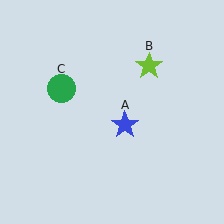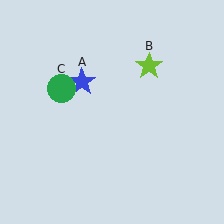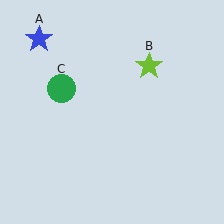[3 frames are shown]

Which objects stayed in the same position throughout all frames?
Lime star (object B) and green circle (object C) remained stationary.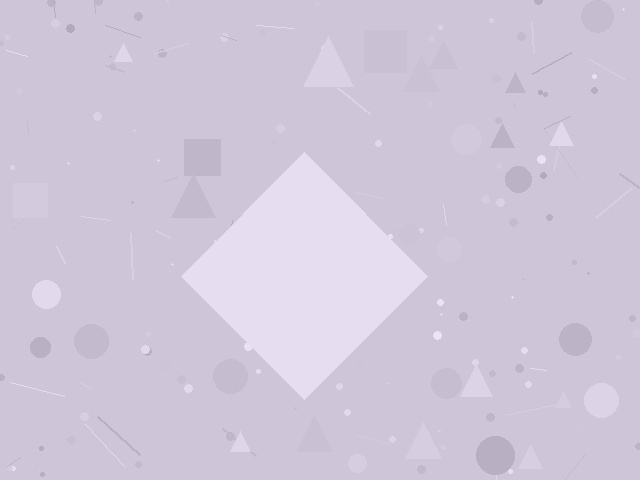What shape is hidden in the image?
A diamond is hidden in the image.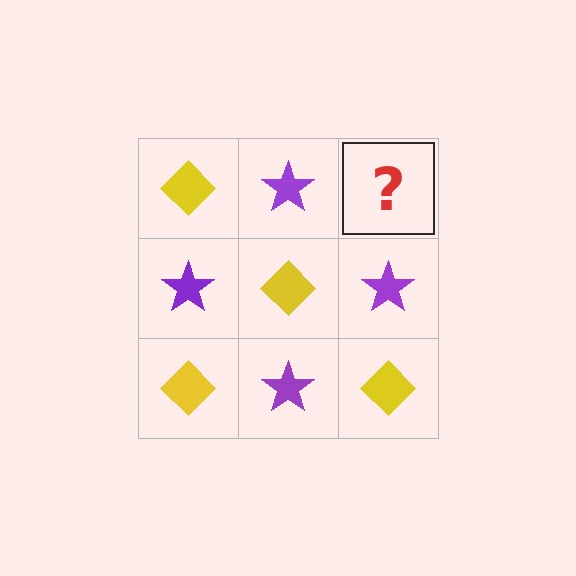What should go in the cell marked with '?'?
The missing cell should contain a yellow diamond.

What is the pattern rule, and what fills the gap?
The rule is that it alternates yellow diamond and purple star in a checkerboard pattern. The gap should be filled with a yellow diamond.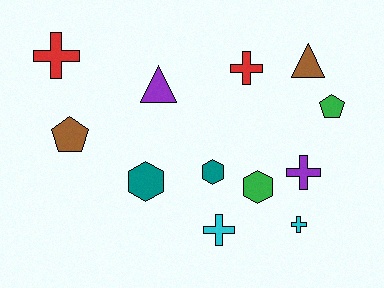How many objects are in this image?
There are 12 objects.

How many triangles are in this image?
There are 2 triangles.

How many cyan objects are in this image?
There are 2 cyan objects.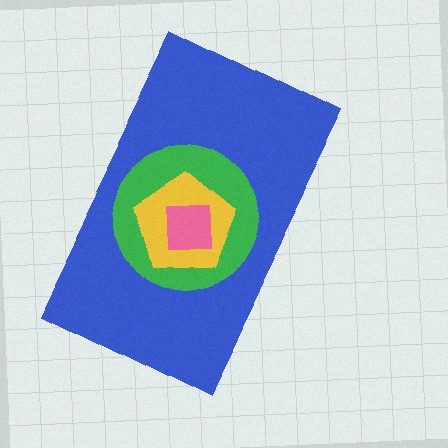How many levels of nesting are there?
4.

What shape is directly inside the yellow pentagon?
The pink square.